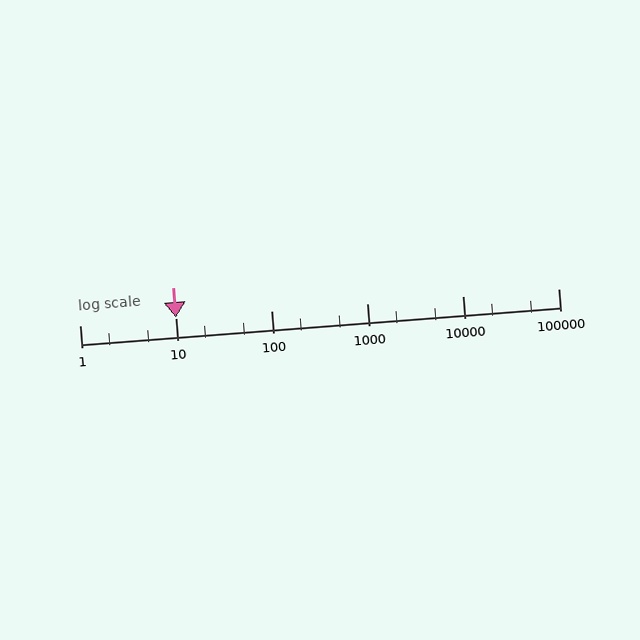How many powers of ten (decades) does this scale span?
The scale spans 5 decades, from 1 to 100000.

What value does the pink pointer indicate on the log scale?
The pointer indicates approximately 10.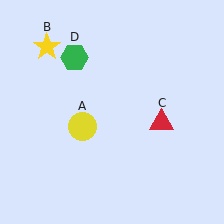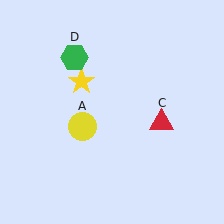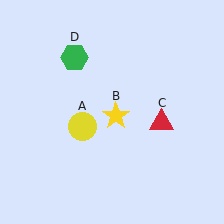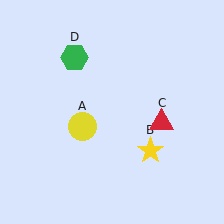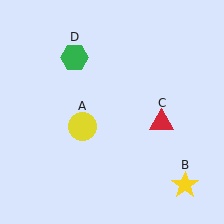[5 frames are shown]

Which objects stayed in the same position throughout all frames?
Yellow circle (object A) and red triangle (object C) and green hexagon (object D) remained stationary.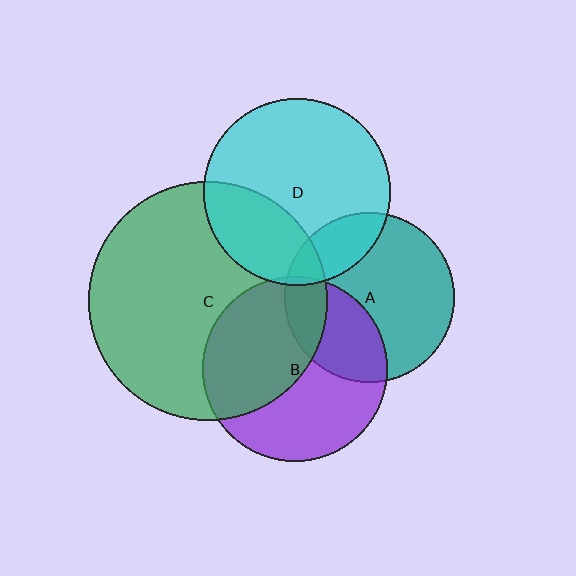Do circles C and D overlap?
Yes.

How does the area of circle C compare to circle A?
Approximately 2.0 times.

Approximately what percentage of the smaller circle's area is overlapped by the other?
Approximately 30%.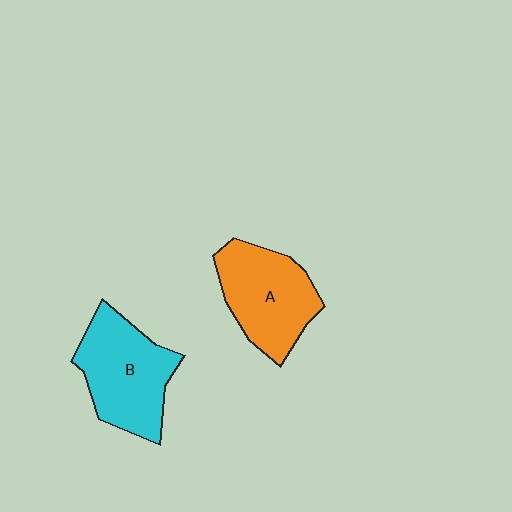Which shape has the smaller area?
Shape A (orange).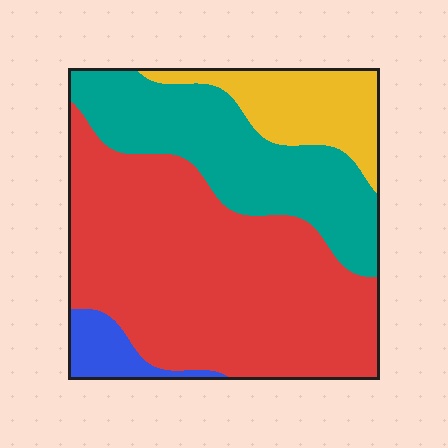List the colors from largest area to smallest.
From largest to smallest: red, teal, yellow, blue.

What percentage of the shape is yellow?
Yellow takes up less than a quarter of the shape.